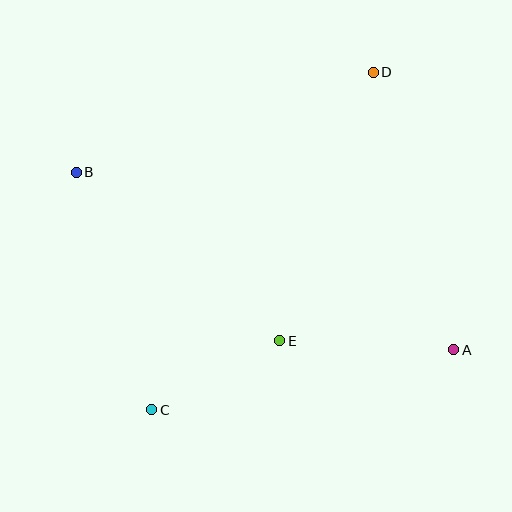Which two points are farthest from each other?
Points A and B are farthest from each other.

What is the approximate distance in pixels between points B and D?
The distance between B and D is approximately 313 pixels.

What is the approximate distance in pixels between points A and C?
The distance between A and C is approximately 308 pixels.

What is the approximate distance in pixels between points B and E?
The distance between B and E is approximately 264 pixels.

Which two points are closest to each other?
Points C and E are closest to each other.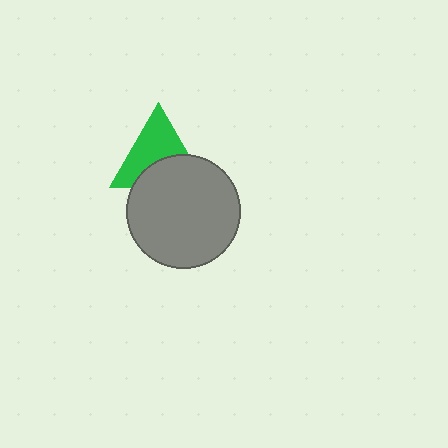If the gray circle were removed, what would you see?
You would see the complete green triangle.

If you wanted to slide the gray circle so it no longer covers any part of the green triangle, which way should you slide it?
Slide it down — that is the most direct way to separate the two shapes.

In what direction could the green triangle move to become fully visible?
The green triangle could move up. That would shift it out from behind the gray circle entirely.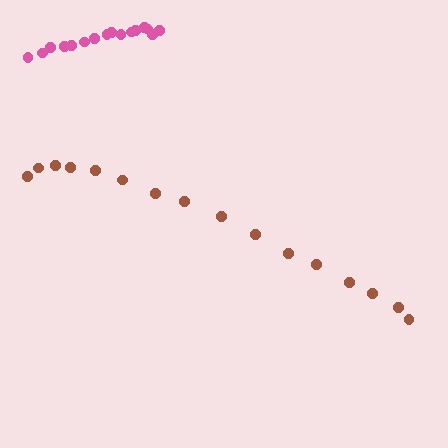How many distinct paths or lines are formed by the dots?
There are 2 distinct paths.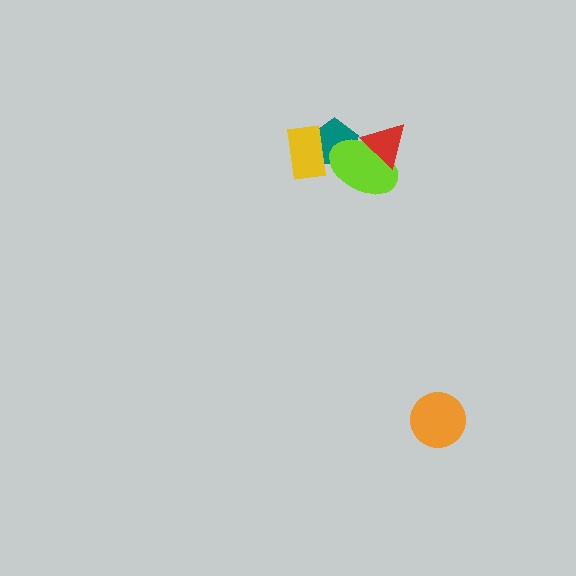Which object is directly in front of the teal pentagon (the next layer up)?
The lime ellipse is directly in front of the teal pentagon.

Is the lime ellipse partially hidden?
Yes, it is partially covered by another shape.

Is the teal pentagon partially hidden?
Yes, it is partially covered by another shape.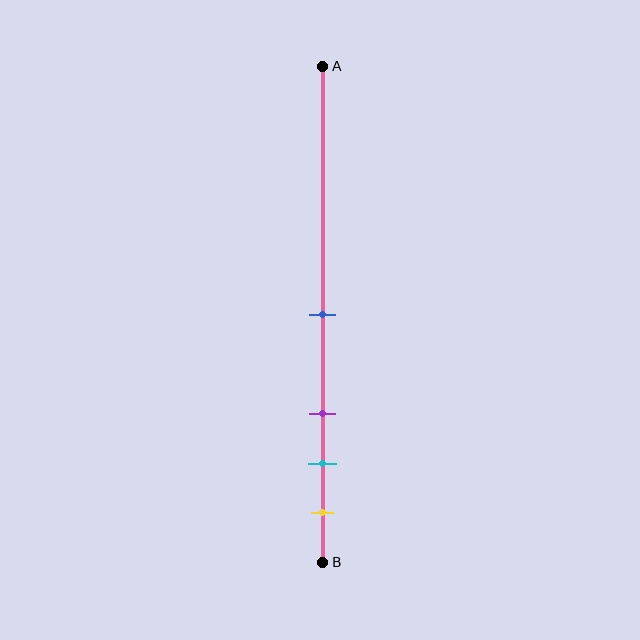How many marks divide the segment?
There are 4 marks dividing the segment.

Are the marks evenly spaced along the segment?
No, the marks are not evenly spaced.